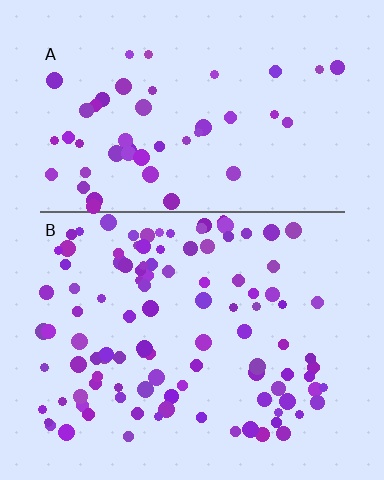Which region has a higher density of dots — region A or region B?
B (the bottom).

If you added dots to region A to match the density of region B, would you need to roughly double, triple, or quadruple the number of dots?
Approximately double.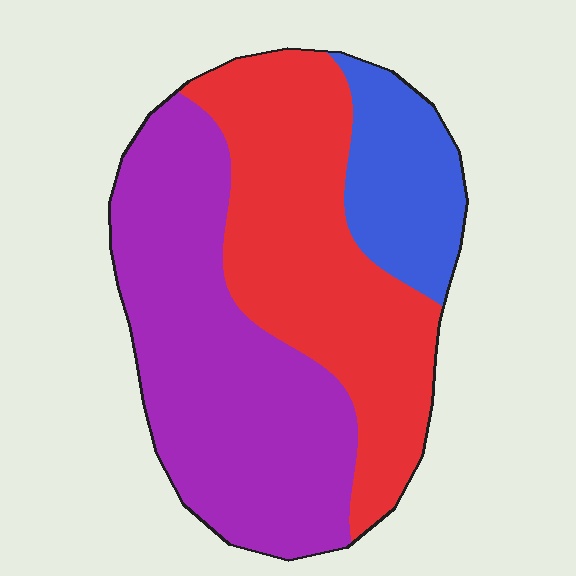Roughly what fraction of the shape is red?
Red takes up about two fifths (2/5) of the shape.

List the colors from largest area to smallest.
From largest to smallest: purple, red, blue.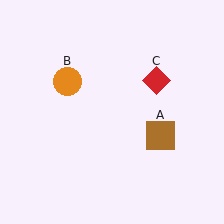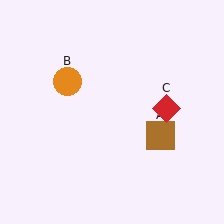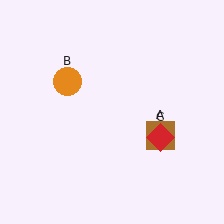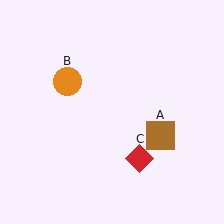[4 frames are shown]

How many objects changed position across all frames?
1 object changed position: red diamond (object C).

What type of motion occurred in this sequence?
The red diamond (object C) rotated clockwise around the center of the scene.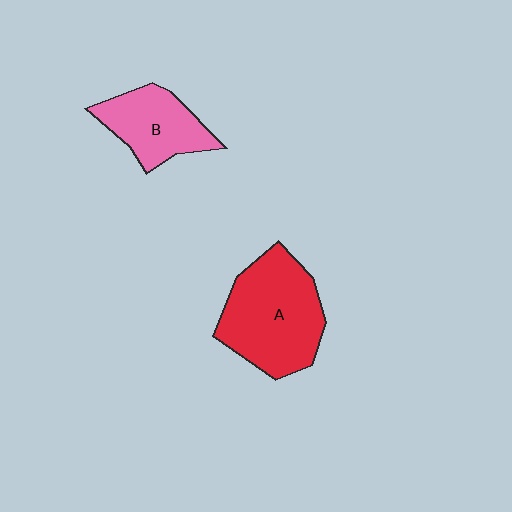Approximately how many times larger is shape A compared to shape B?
Approximately 1.6 times.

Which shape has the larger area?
Shape A (red).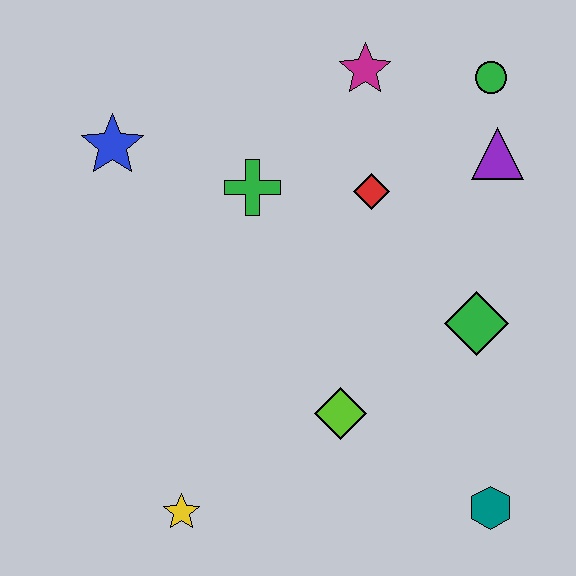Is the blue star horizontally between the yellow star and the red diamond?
No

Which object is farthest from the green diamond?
The blue star is farthest from the green diamond.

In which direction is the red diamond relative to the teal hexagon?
The red diamond is above the teal hexagon.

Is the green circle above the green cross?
Yes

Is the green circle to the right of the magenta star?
Yes